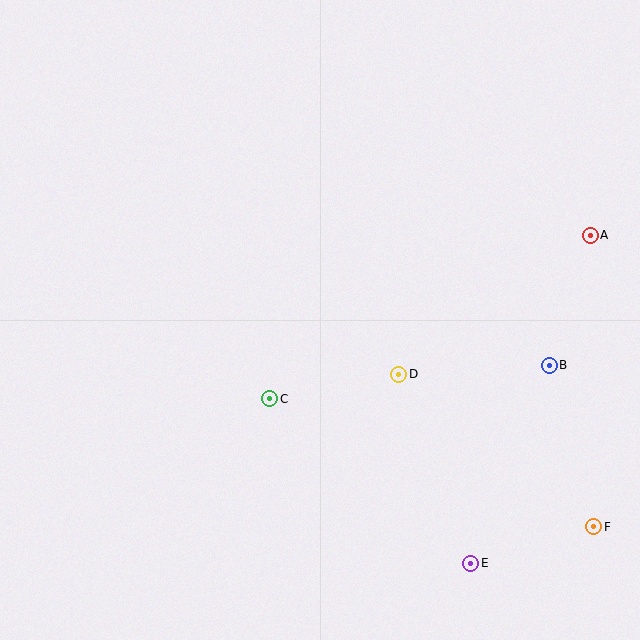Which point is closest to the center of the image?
Point C at (270, 399) is closest to the center.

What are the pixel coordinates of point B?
Point B is at (549, 365).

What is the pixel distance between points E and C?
The distance between E and C is 260 pixels.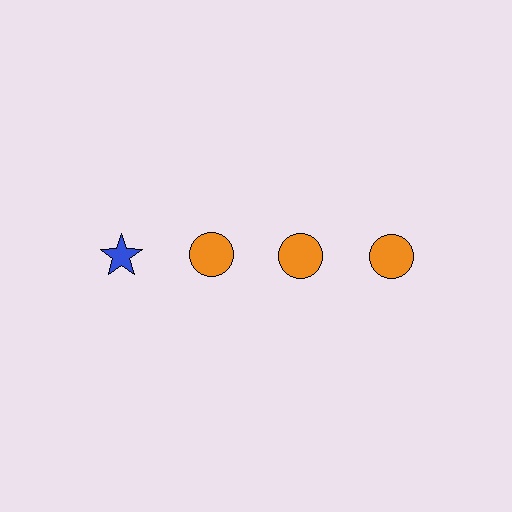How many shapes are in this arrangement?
There are 4 shapes arranged in a grid pattern.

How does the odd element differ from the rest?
It differs in both color (blue instead of orange) and shape (star instead of circle).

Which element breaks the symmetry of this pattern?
The blue star in the top row, leftmost column breaks the symmetry. All other shapes are orange circles.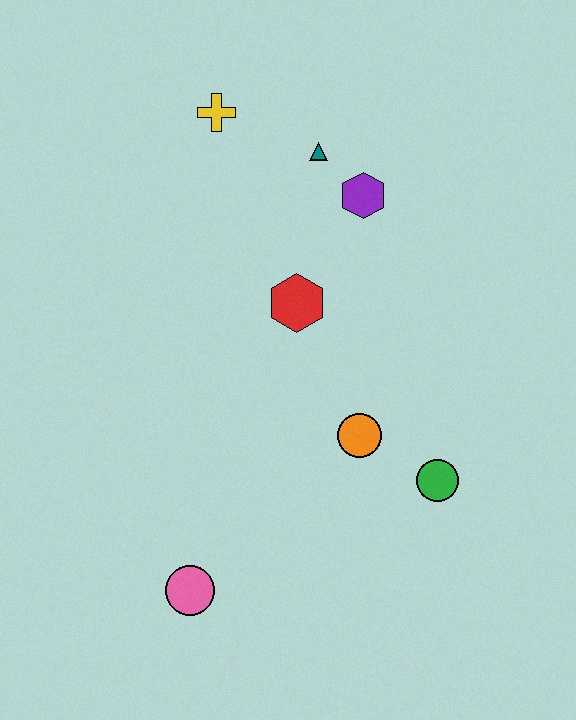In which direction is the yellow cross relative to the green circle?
The yellow cross is above the green circle.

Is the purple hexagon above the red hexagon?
Yes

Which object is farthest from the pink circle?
The yellow cross is farthest from the pink circle.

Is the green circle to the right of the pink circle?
Yes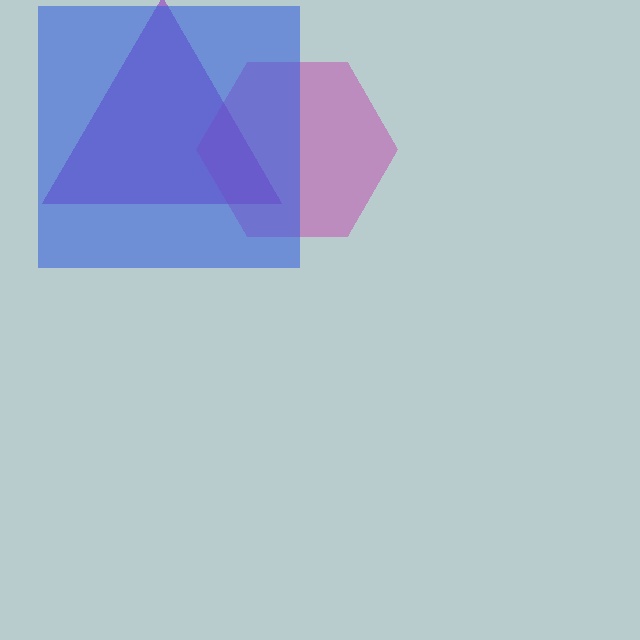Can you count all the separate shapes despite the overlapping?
Yes, there are 3 separate shapes.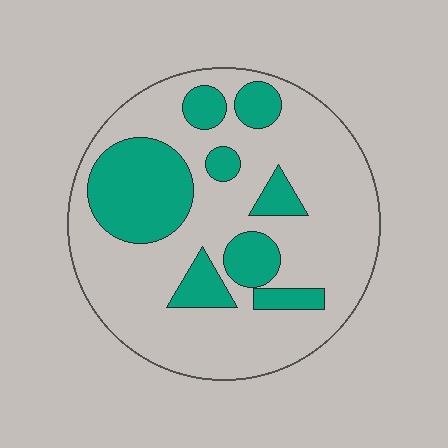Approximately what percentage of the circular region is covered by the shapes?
Approximately 30%.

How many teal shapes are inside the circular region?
8.